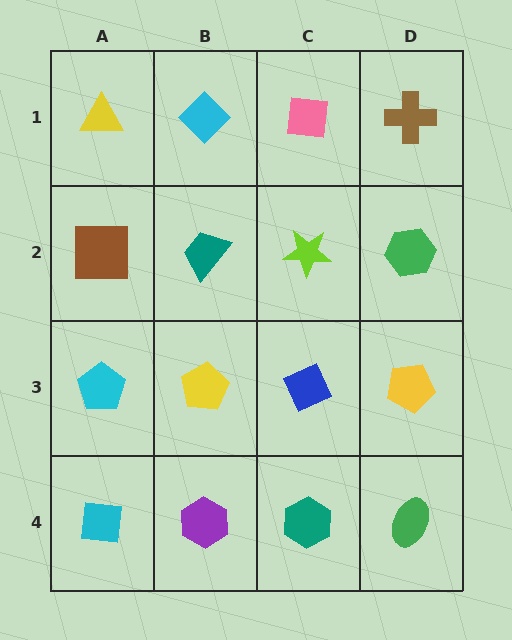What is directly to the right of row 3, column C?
A yellow pentagon.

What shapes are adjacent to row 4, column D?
A yellow pentagon (row 3, column D), a teal hexagon (row 4, column C).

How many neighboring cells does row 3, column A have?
3.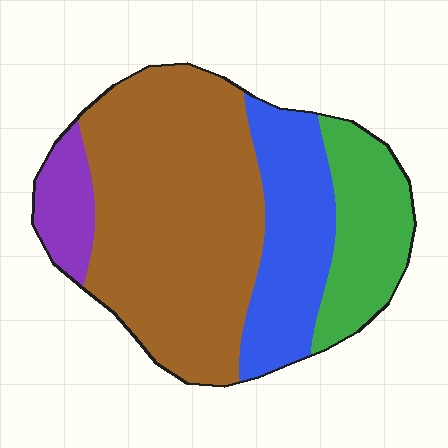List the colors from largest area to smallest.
From largest to smallest: brown, blue, green, purple.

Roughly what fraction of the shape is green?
Green takes up about one sixth (1/6) of the shape.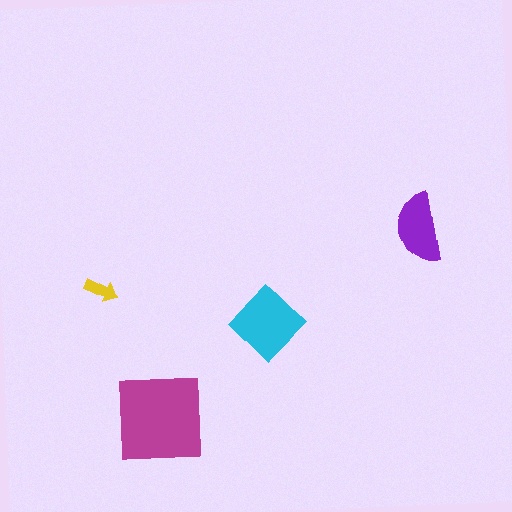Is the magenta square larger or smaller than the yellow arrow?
Larger.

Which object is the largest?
The magenta square.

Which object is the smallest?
The yellow arrow.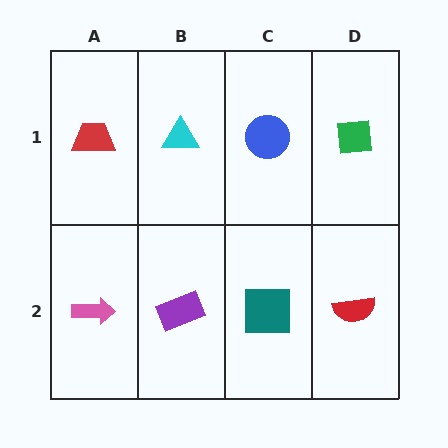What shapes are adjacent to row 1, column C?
A teal square (row 2, column C), a cyan triangle (row 1, column B), a green square (row 1, column D).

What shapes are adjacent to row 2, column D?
A green square (row 1, column D), a teal square (row 2, column C).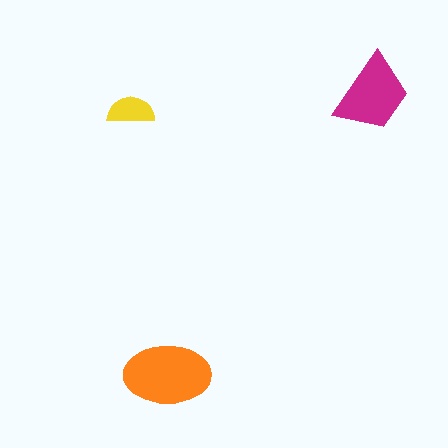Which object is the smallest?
The yellow semicircle.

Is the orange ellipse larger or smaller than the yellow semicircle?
Larger.